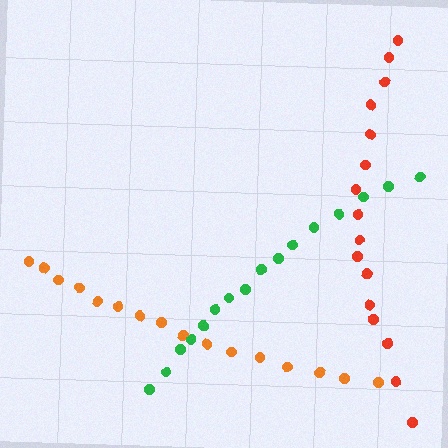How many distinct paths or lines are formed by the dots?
There are 3 distinct paths.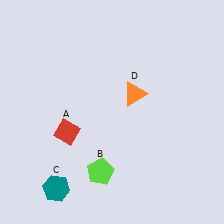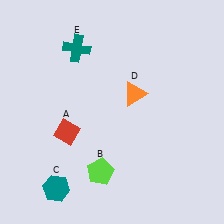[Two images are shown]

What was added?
A teal cross (E) was added in Image 2.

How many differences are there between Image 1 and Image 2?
There is 1 difference between the two images.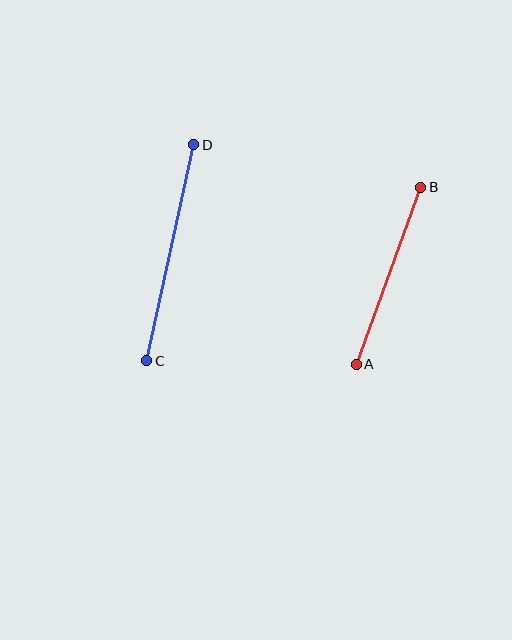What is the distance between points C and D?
The distance is approximately 221 pixels.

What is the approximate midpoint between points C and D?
The midpoint is at approximately (170, 253) pixels.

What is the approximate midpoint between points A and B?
The midpoint is at approximately (389, 276) pixels.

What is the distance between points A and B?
The distance is approximately 189 pixels.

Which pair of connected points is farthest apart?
Points C and D are farthest apart.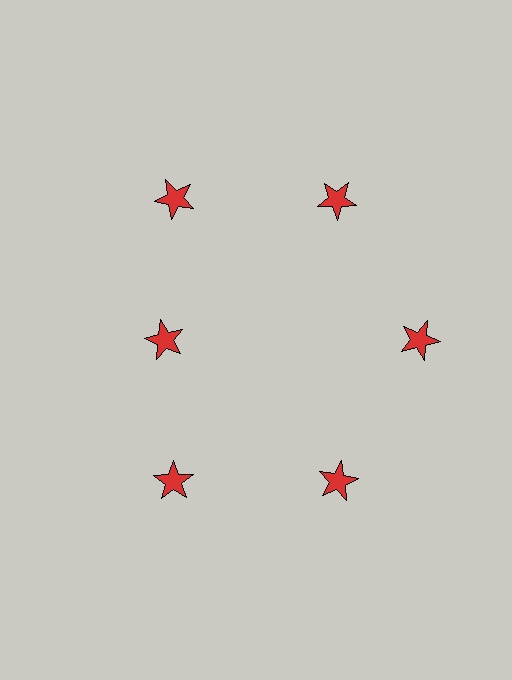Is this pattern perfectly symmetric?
No. The 6 red stars are arranged in a ring, but one element near the 9 o'clock position is pulled inward toward the center, breaking the 6-fold rotational symmetry.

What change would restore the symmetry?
The symmetry would be restored by moving it outward, back onto the ring so that all 6 stars sit at equal angles and equal distance from the center.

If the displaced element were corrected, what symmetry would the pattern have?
It would have 6-fold rotational symmetry — the pattern would map onto itself every 60 degrees.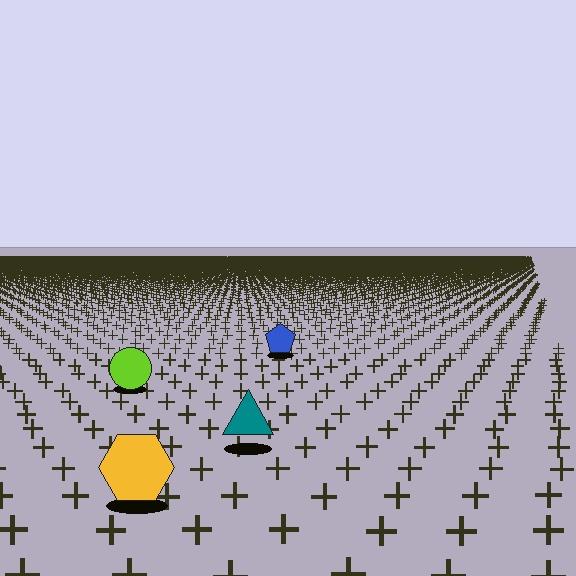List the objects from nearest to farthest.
From nearest to farthest: the yellow hexagon, the teal triangle, the lime circle, the blue pentagon.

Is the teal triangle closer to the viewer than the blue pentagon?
Yes. The teal triangle is closer — you can tell from the texture gradient: the ground texture is coarser near it.